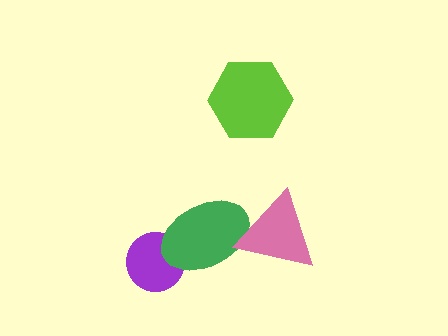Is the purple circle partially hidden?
Yes, it is partially covered by another shape.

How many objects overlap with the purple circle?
1 object overlaps with the purple circle.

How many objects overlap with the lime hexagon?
0 objects overlap with the lime hexagon.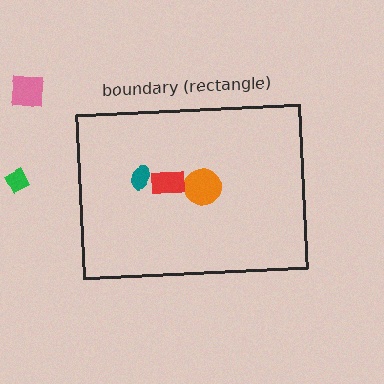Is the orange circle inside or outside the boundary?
Inside.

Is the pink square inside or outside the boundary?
Outside.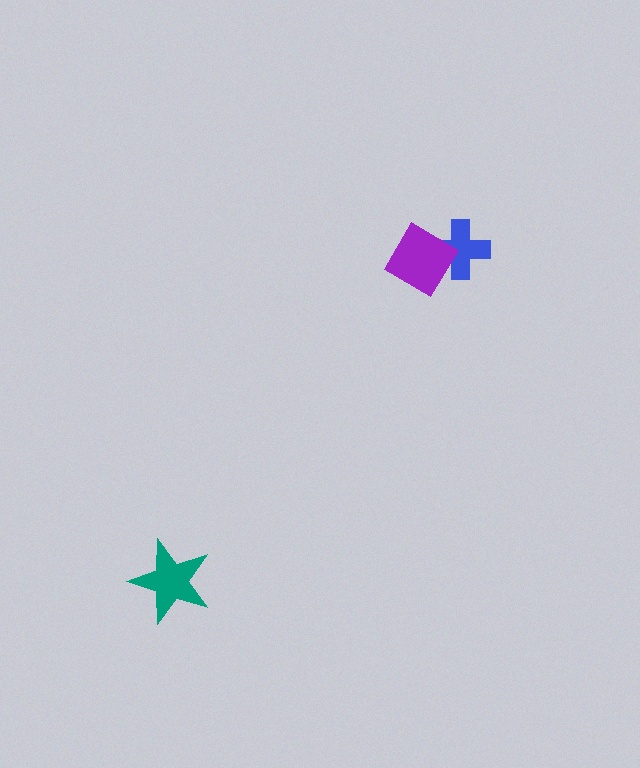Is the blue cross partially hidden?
Yes, it is partially covered by another shape.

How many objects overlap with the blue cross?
1 object overlaps with the blue cross.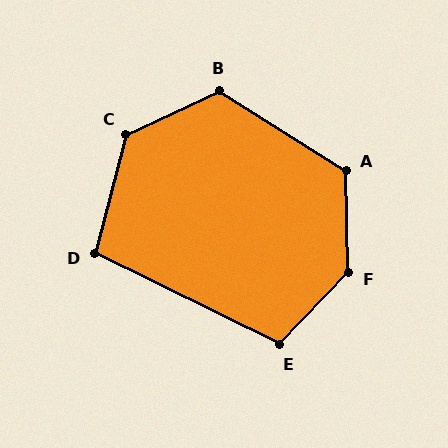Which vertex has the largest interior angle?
F, at approximately 136 degrees.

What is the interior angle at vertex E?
Approximately 107 degrees (obtuse).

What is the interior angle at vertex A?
Approximately 123 degrees (obtuse).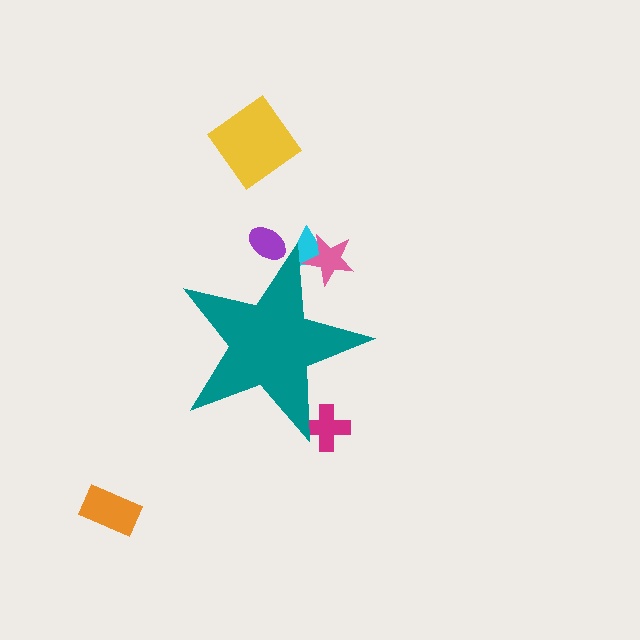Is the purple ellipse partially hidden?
Yes, the purple ellipse is partially hidden behind the teal star.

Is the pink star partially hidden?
Yes, the pink star is partially hidden behind the teal star.